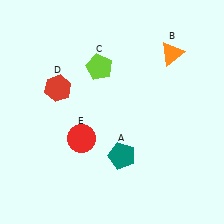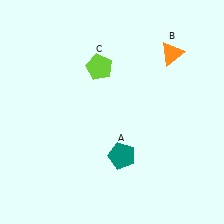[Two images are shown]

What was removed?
The red circle (E), the red hexagon (D) were removed in Image 2.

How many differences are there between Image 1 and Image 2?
There are 2 differences between the two images.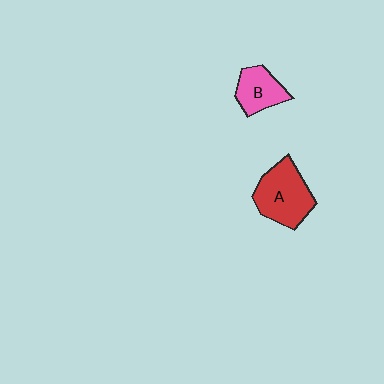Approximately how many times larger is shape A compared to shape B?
Approximately 1.6 times.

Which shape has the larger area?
Shape A (red).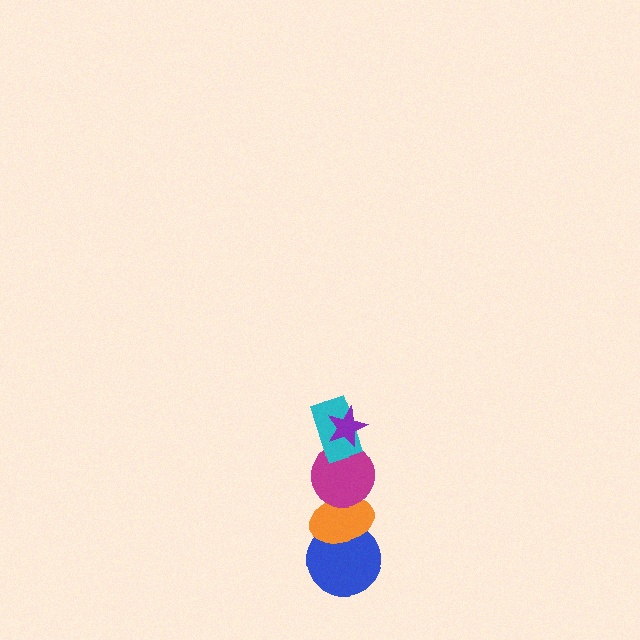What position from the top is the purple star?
The purple star is 1st from the top.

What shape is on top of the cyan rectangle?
The purple star is on top of the cyan rectangle.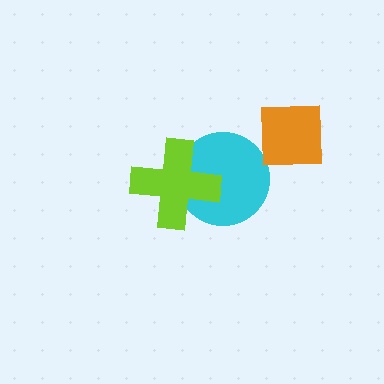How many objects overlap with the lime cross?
1 object overlaps with the lime cross.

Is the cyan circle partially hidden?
Yes, it is partially covered by another shape.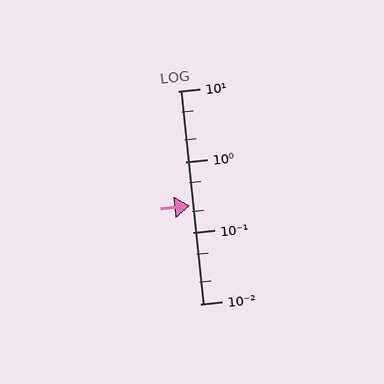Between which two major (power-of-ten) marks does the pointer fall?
The pointer is between 0.1 and 1.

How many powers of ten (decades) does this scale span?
The scale spans 3 decades, from 0.01 to 10.